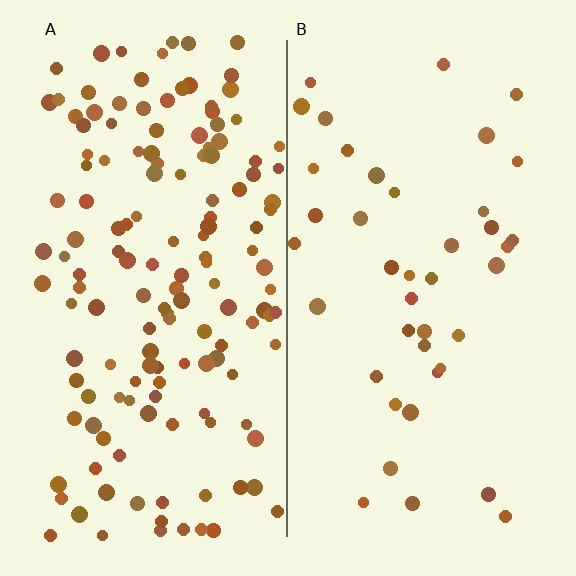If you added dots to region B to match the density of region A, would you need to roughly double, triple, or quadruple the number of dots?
Approximately quadruple.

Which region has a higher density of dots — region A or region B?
A (the left).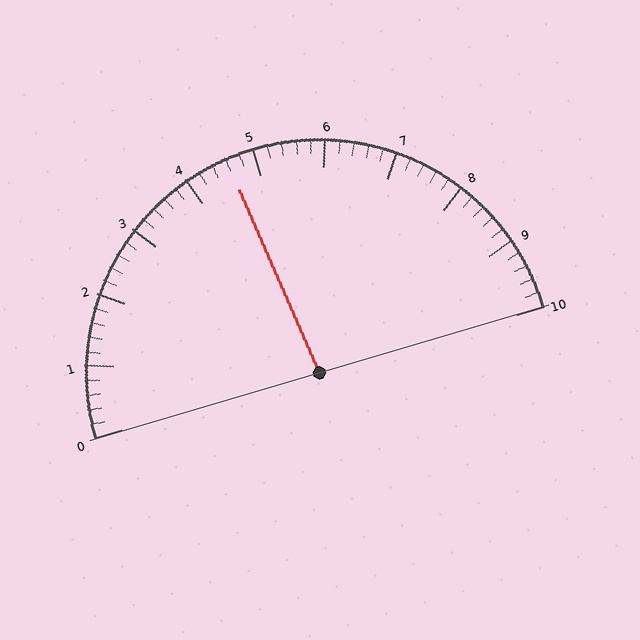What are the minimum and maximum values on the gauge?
The gauge ranges from 0 to 10.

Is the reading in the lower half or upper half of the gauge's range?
The reading is in the lower half of the range (0 to 10).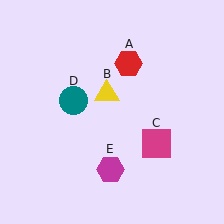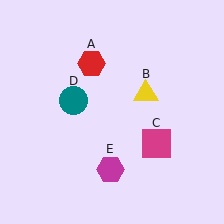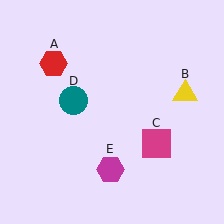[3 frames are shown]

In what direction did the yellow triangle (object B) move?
The yellow triangle (object B) moved right.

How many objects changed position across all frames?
2 objects changed position: red hexagon (object A), yellow triangle (object B).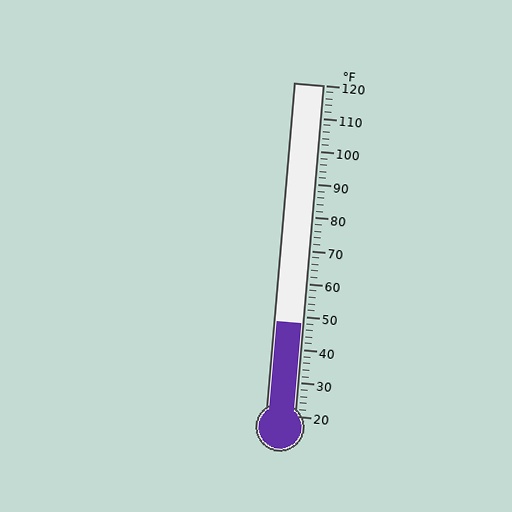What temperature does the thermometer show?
The thermometer shows approximately 48°F.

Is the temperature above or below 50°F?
The temperature is below 50°F.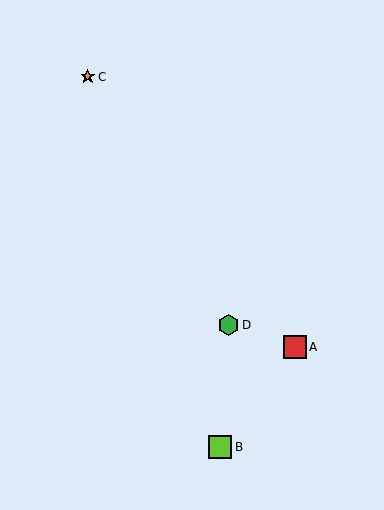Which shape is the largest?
The lime square (labeled B) is the largest.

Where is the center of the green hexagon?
The center of the green hexagon is at (229, 325).